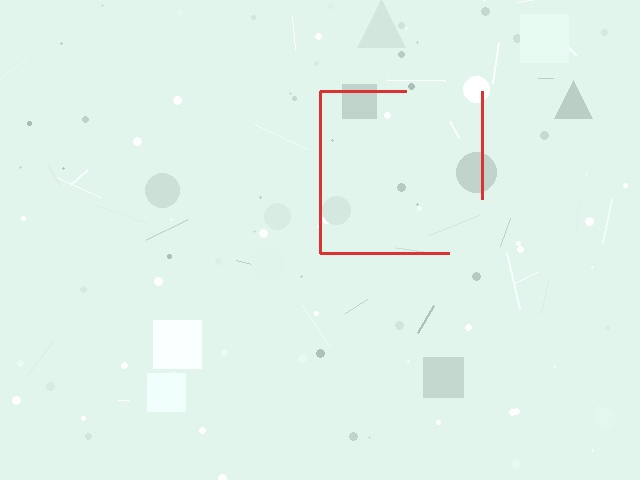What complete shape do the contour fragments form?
The contour fragments form a square.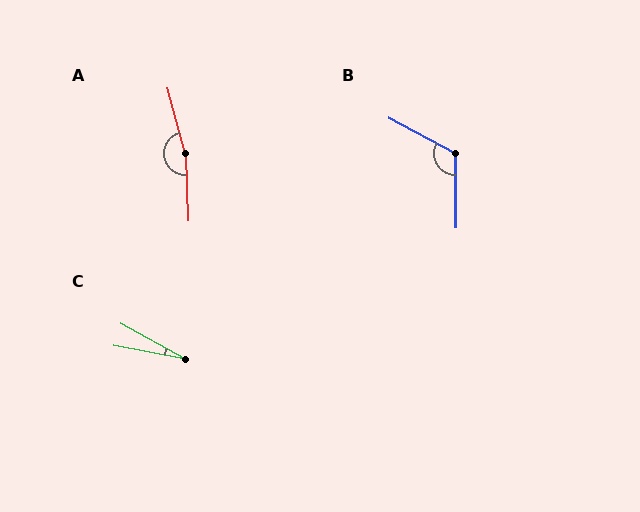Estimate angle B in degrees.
Approximately 118 degrees.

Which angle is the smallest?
C, at approximately 18 degrees.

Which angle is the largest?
A, at approximately 167 degrees.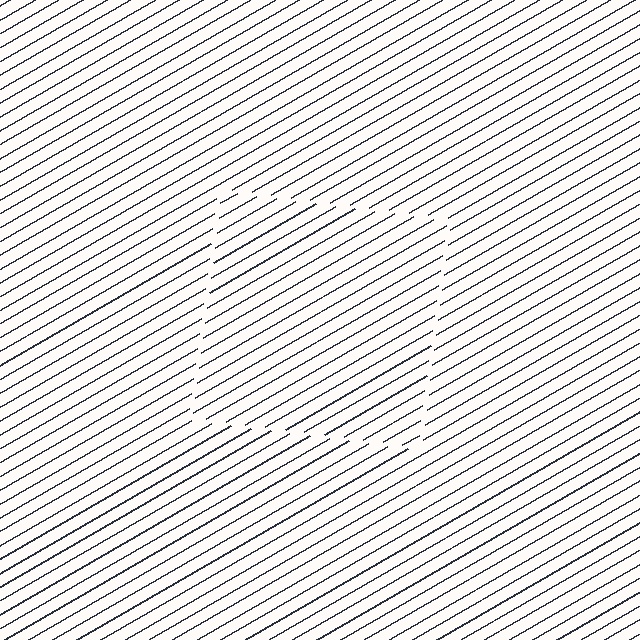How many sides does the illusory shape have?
4 sides — the line-ends trace a square.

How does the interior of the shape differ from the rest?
The interior of the shape contains the same grating, shifted by half a period — the contour is defined by the phase discontinuity where line-ends from the inner and outer gratings abut.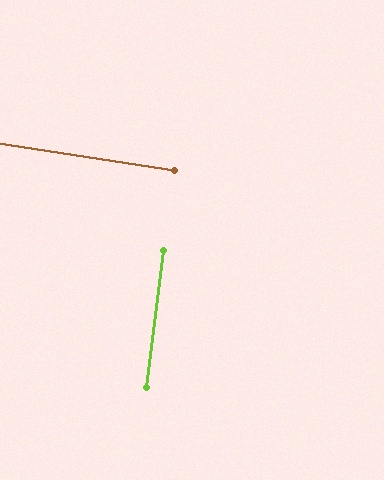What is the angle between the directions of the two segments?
Approximately 88 degrees.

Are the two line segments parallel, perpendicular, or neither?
Perpendicular — they meet at approximately 88°.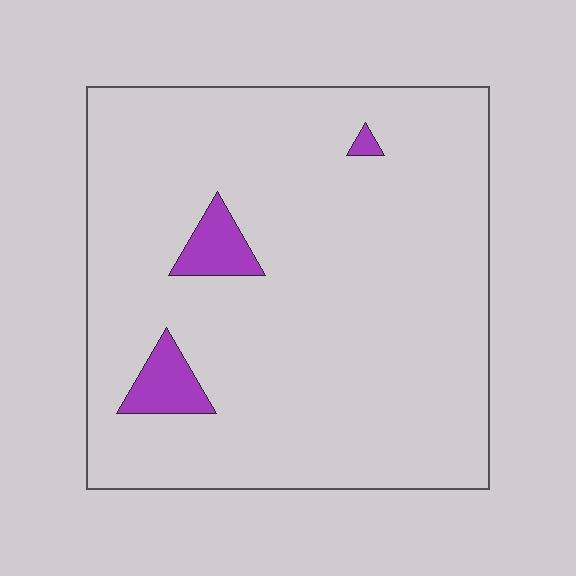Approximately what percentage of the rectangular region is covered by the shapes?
Approximately 5%.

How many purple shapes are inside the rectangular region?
3.